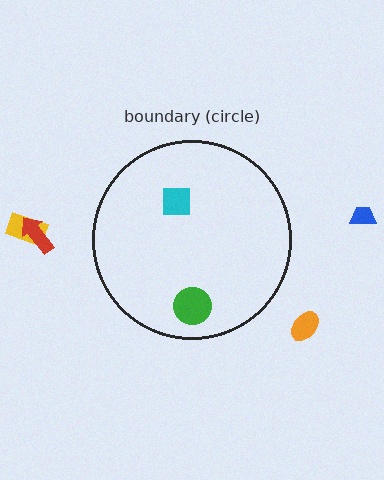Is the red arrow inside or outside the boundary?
Outside.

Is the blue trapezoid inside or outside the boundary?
Outside.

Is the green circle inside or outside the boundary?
Inside.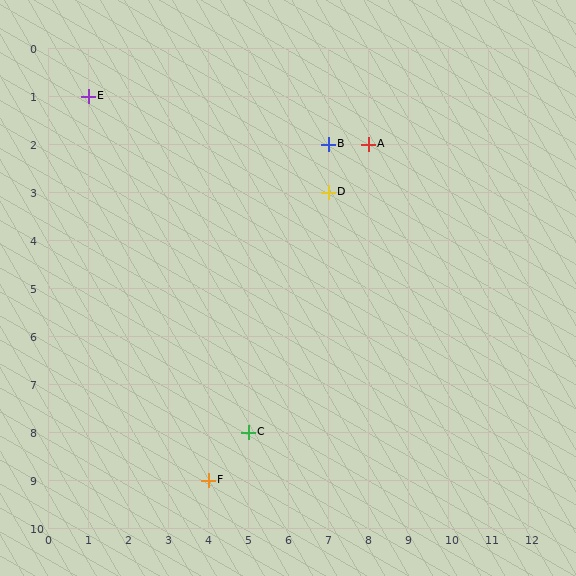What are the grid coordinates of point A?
Point A is at grid coordinates (8, 2).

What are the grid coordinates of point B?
Point B is at grid coordinates (7, 2).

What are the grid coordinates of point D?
Point D is at grid coordinates (7, 3).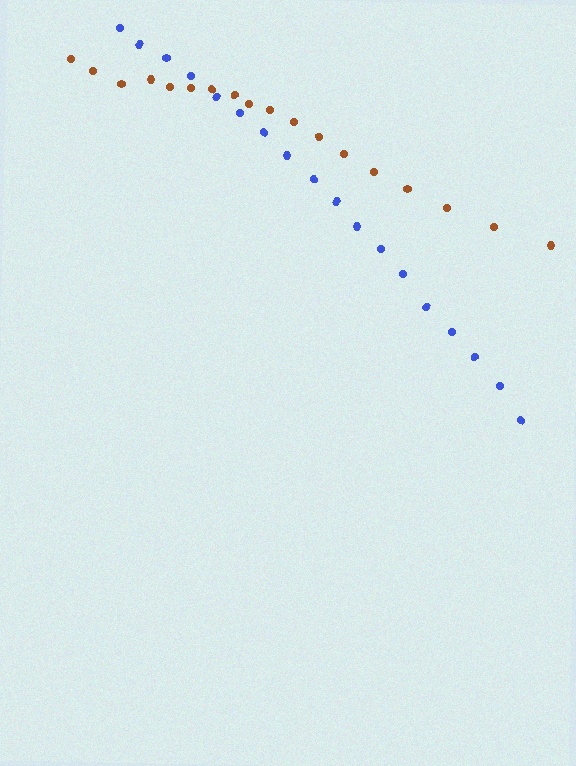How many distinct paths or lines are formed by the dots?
There are 2 distinct paths.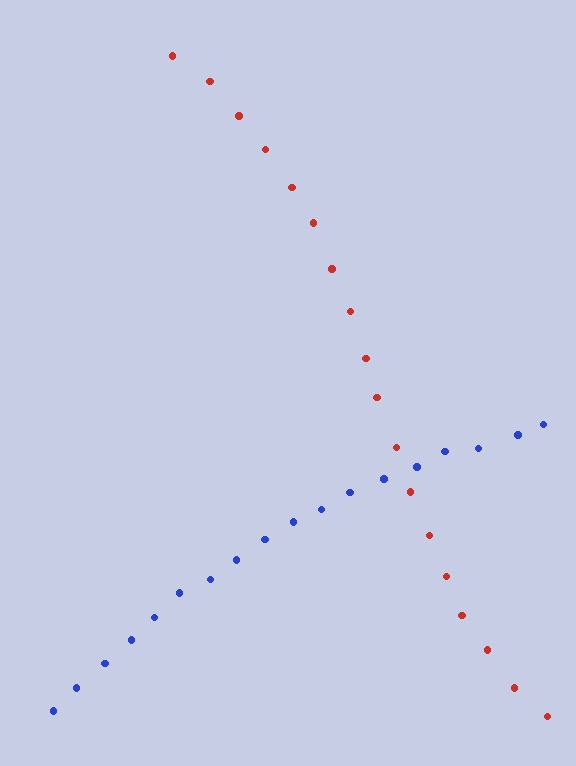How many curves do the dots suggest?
There are 2 distinct paths.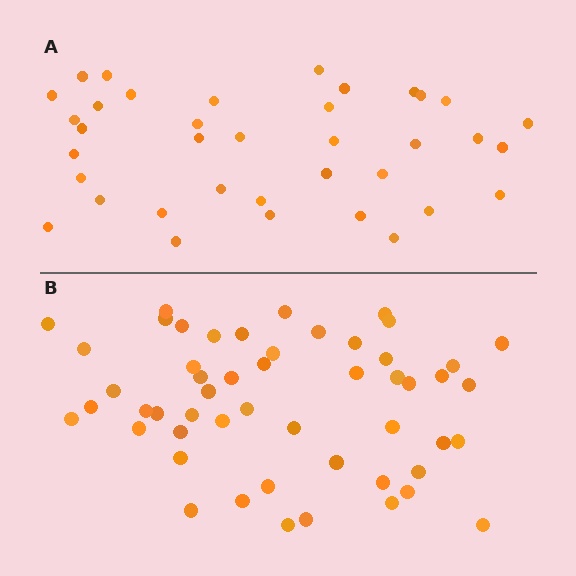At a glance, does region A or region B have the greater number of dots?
Region B (the bottom region) has more dots.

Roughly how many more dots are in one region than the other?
Region B has approximately 15 more dots than region A.